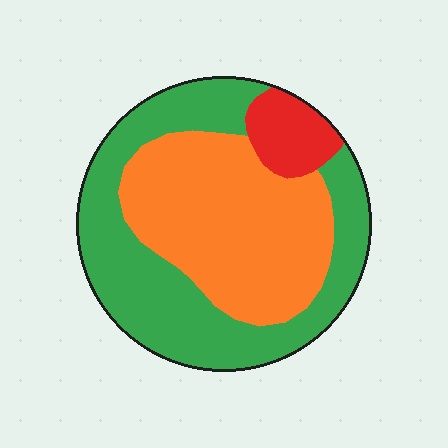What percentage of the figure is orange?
Orange takes up about two fifths (2/5) of the figure.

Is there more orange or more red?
Orange.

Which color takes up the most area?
Green, at roughly 50%.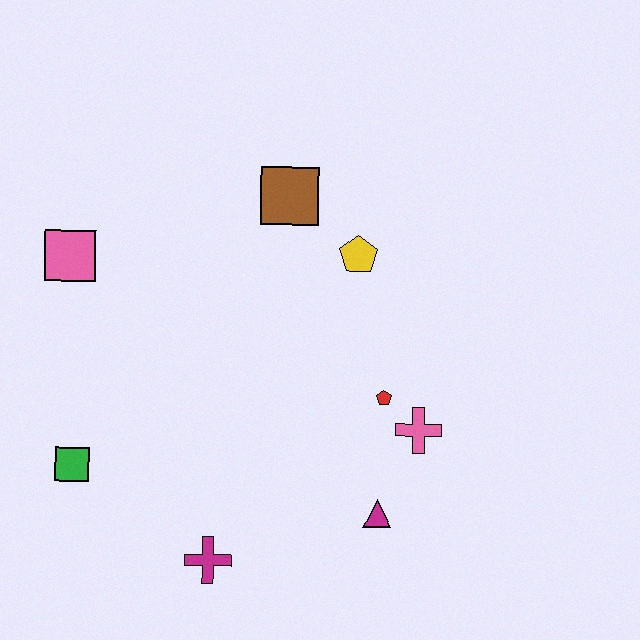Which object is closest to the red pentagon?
The pink cross is closest to the red pentagon.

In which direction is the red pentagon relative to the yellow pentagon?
The red pentagon is below the yellow pentagon.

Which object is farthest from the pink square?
The magenta triangle is farthest from the pink square.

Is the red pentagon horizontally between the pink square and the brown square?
No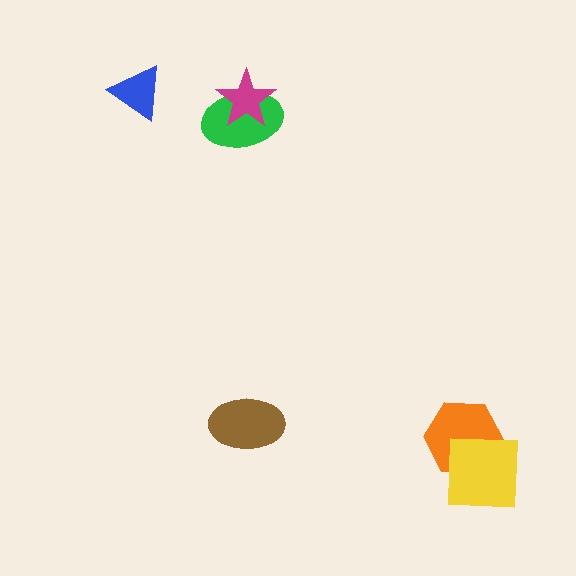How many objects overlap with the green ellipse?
1 object overlaps with the green ellipse.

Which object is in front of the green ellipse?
The magenta star is in front of the green ellipse.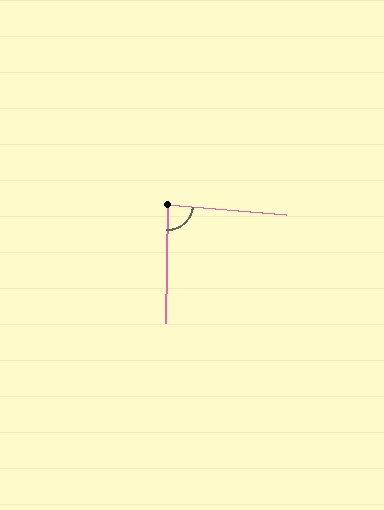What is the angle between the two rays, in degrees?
Approximately 86 degrees.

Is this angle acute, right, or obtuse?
It is approximately a right angle.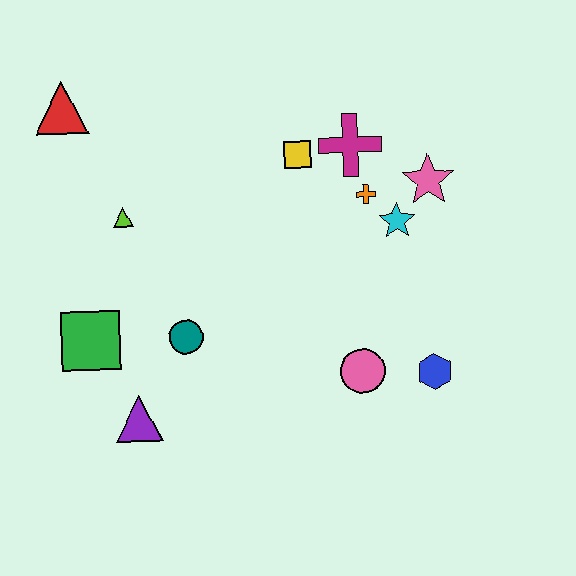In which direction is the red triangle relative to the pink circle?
The red triangle is to the left of the pink circle.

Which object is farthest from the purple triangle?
The pink star is farthest from the purple triangle.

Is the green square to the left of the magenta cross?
Yes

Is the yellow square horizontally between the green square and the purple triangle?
No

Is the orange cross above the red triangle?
No